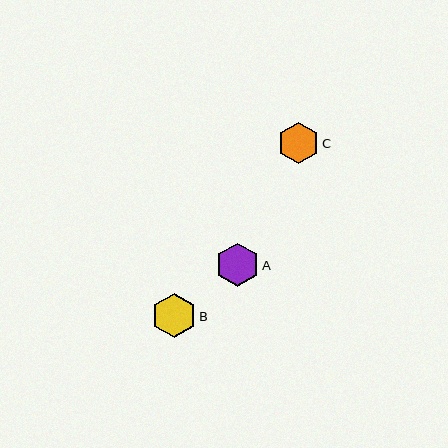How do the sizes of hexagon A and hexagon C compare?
Hexagon A and hexagon C are approximately the same size.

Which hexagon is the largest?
Hexagon B is the largest with a size of approximately 45 pixels.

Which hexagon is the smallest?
Hexagon C is the smallest with a size of approximately 41 pixels.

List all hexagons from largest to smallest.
From largest to smallest: B, A, C.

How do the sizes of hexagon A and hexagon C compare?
Hexagon A and hexagon C are approximately the same size.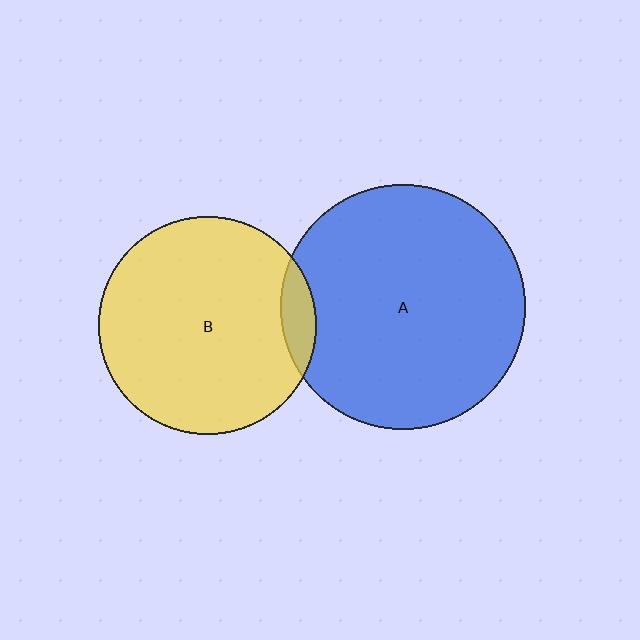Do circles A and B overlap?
Yes.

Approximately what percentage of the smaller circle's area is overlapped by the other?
Approximately 10%.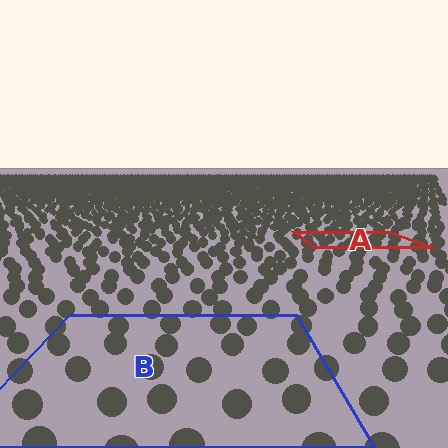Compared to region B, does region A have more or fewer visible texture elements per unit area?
Region A has more texture elements per unit area — they are packed more densely because it is farther away.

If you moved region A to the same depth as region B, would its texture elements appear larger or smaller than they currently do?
They would appear larger. At a closer depth, the same texture elements are projected at a bigger on-screen size.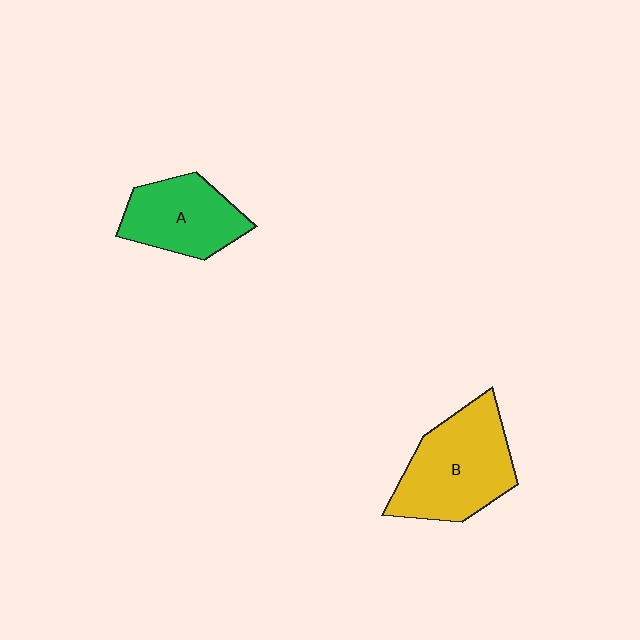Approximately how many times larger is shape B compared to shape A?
Approximately 1.4 times.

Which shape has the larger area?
Shape B (yellow).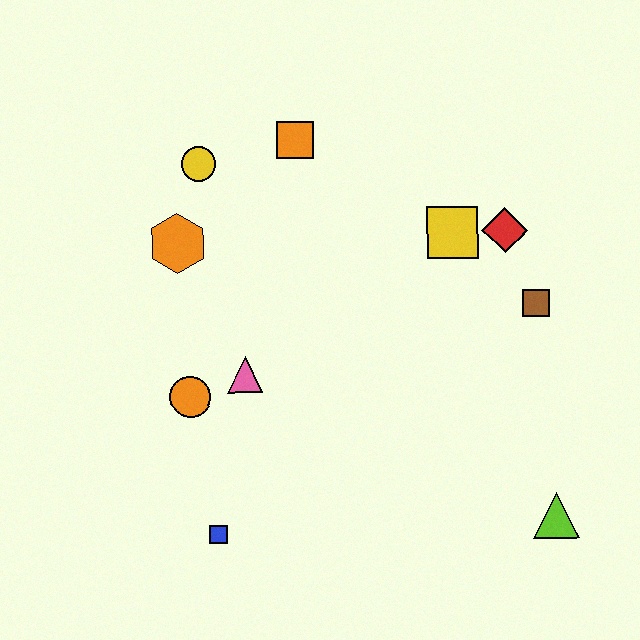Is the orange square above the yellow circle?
Yes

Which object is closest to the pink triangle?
The orange circle is closest to the pink triangle.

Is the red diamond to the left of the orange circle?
No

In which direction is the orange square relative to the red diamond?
The orange square is to the left of the red diamond.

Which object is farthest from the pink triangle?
The lime triangle is farthest from the pink triangle.